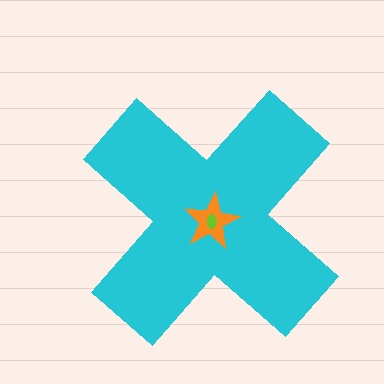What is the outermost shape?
The cyan cross.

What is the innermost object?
The lime ellipse.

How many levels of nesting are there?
3.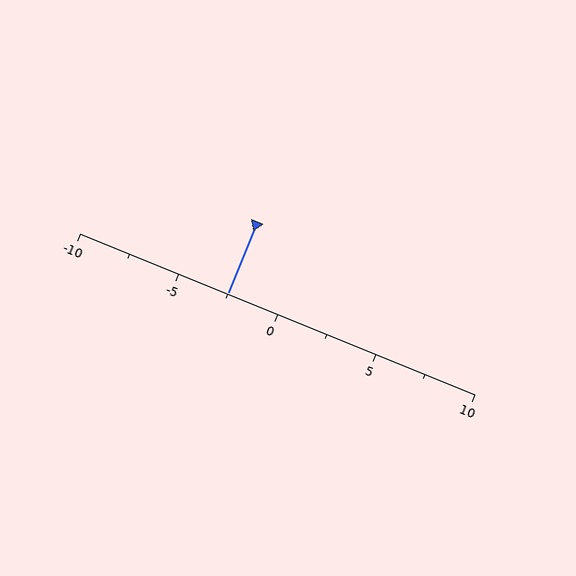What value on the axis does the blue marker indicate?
The marker indicates approximately -2.5.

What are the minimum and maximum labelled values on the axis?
The axis runs from -10 to 10.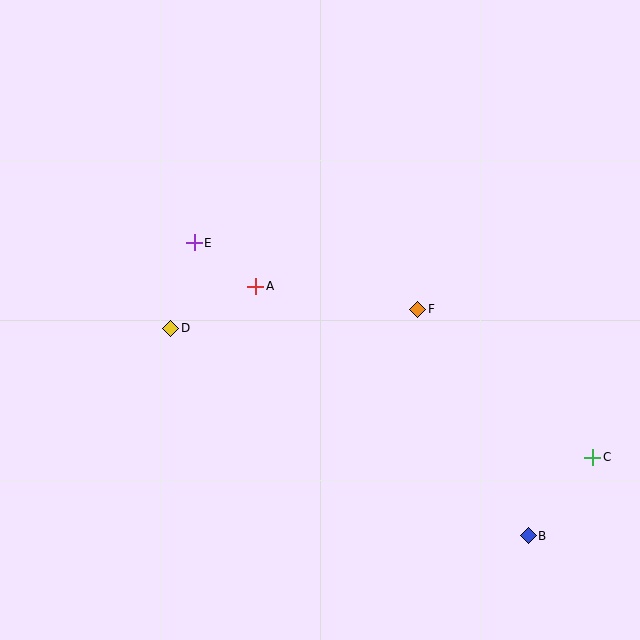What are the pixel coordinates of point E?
Point E is at (194, 243).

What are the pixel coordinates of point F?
Point F is at (418, 309).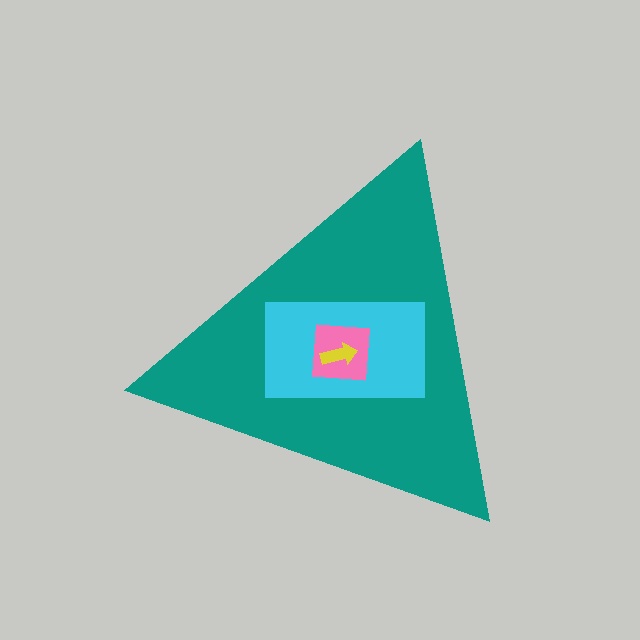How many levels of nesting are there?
4.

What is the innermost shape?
The yellow arrow.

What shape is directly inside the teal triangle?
The cyan rectangle.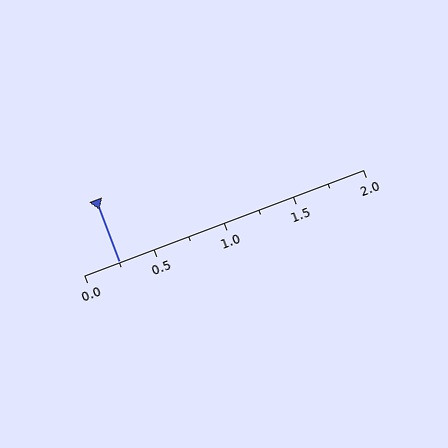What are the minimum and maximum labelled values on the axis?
The axis runs from 0.0 to 2.0.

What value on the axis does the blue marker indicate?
The marker indicates approximately 0.25.